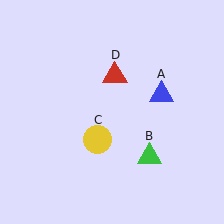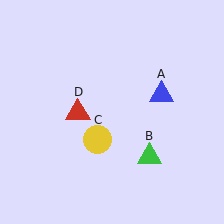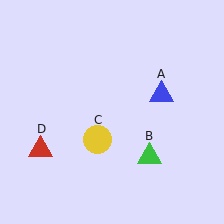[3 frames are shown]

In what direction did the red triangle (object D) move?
The red triangle (object D) moved down and to the left.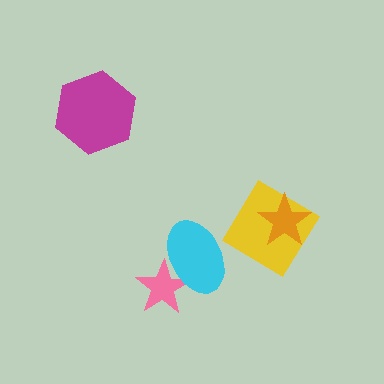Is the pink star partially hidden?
Yes, it is partially covered by another shape.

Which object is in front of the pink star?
The cyan ellipse is in front of the pink star.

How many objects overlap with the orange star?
1 object overlaps with the orange star.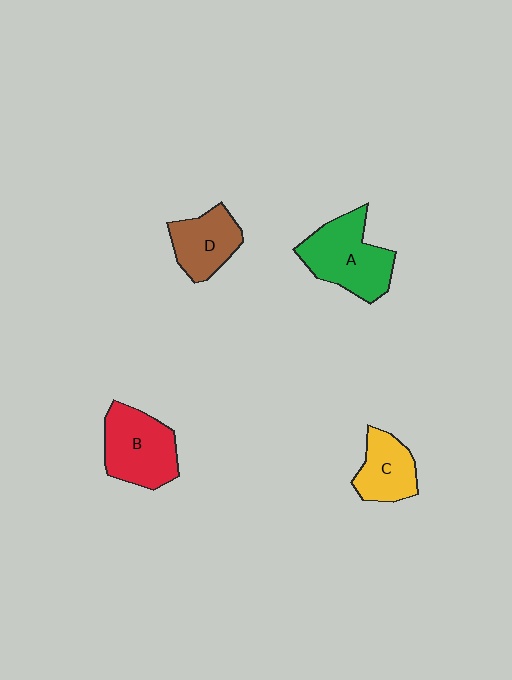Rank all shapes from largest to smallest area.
From largest to smallest: A (green), B (red), D (brown), C (yellow).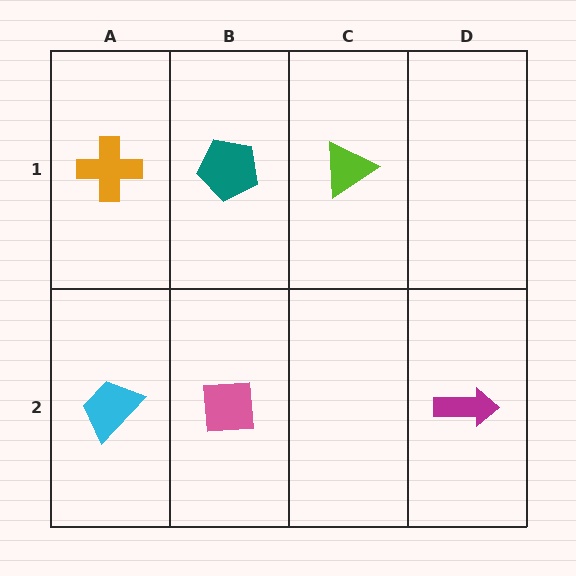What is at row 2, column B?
A pink square.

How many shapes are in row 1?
3 shapes.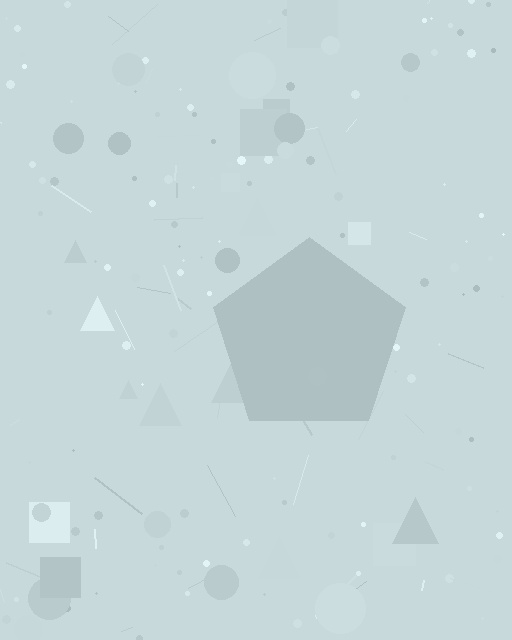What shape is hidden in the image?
A pentagon is hidden in the image.